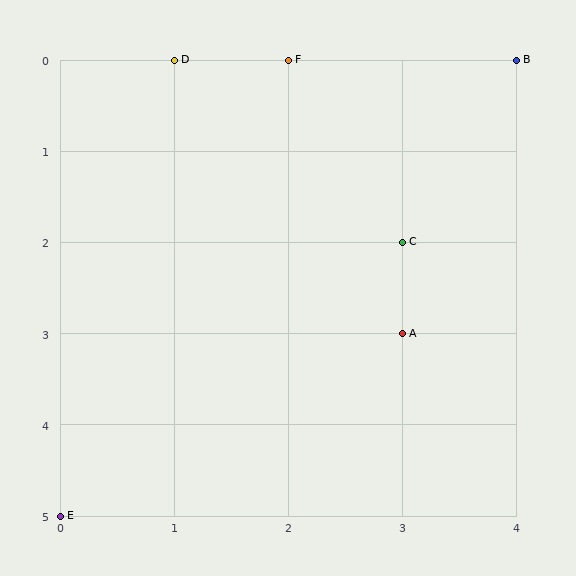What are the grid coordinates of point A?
Point A is at grid coordinates (3, 3).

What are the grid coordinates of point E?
Point E is at grid coordinates (0, 5).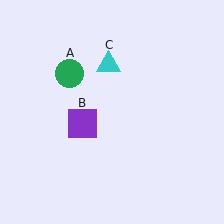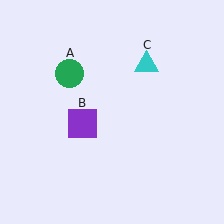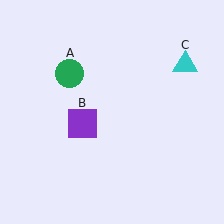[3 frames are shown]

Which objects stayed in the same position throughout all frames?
Green circle (object A) and purple square (object B) remained stationary.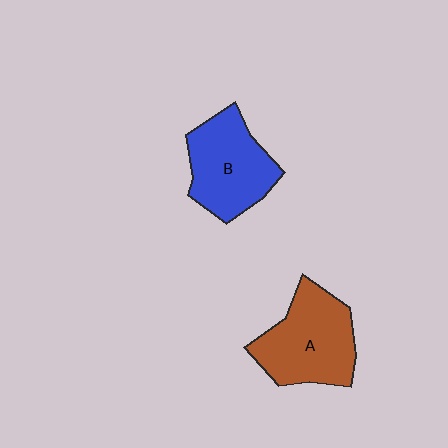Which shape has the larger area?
Shape A (brown).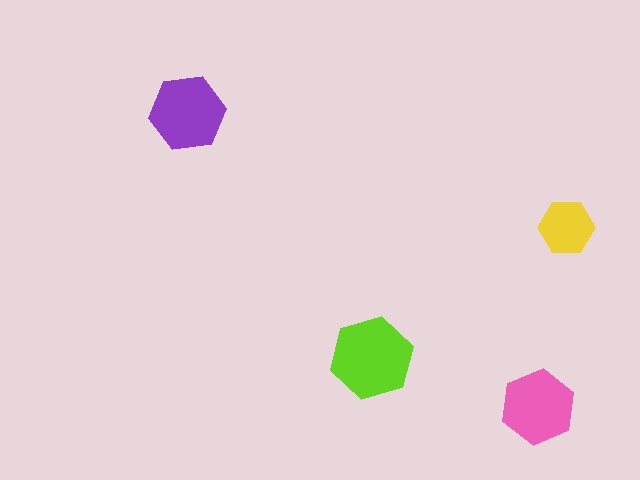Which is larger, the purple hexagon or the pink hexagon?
The purple one.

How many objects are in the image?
There are 4 objects in the image.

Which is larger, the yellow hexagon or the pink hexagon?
The pink one.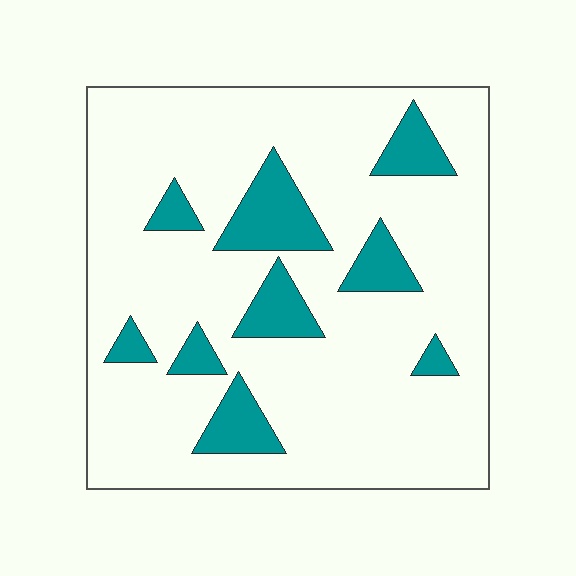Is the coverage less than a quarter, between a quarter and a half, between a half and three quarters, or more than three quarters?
Less than a quarter.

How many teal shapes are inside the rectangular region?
9.